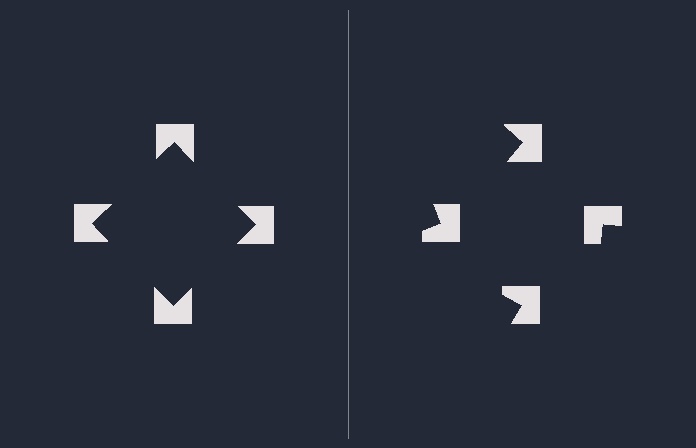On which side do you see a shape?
An illusory square appears on the left side. On the right side the wedge cuts are rotated, so no coherent shape forms.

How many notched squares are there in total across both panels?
8 — 4 on each side.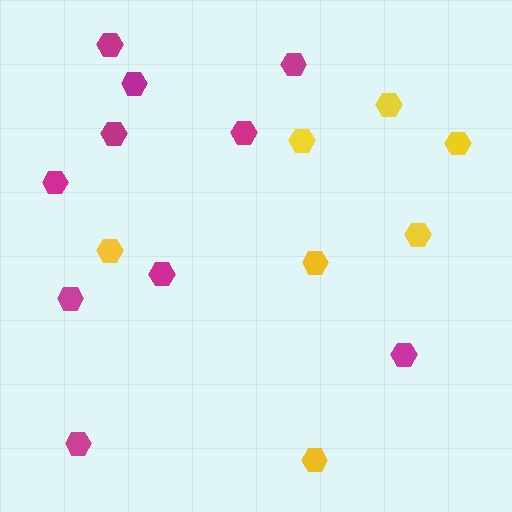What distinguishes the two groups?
There are 2 groups: one group of yellow hexagons (7) and one group of magenta hexagons (10).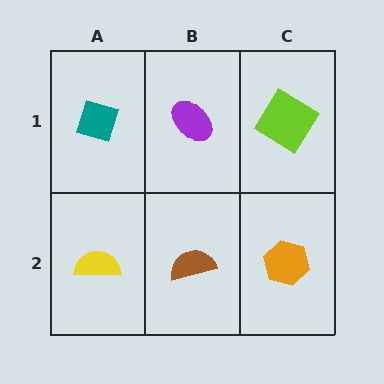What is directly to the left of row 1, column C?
A purple ellipse.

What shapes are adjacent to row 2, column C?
A lime diamond (row 1, column C), a brown semicircle (row 2, column B).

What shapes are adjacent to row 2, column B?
A purple ellipse (row 1, column B), a yellow semicircle (row 2, column A), an orange hexagon (row 2, column C).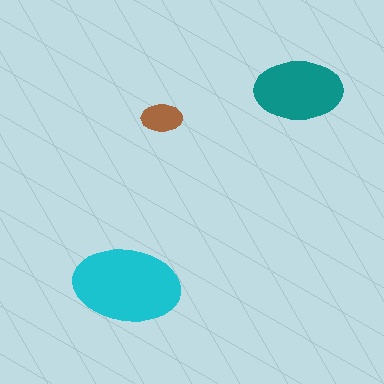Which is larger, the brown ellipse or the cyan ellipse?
The cyan one.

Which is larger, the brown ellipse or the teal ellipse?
The teal one.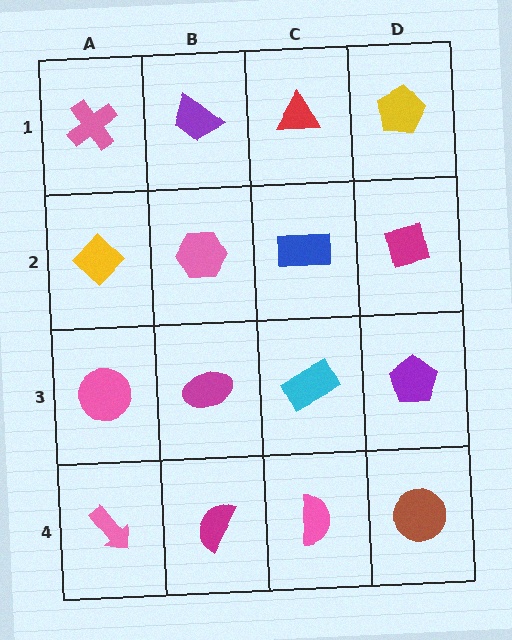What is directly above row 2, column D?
A yellow pentagon.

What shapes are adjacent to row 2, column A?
A pink cross (row 1, column A), a pink circle (row 3, column A), a pink hexagon (row 2, column B).